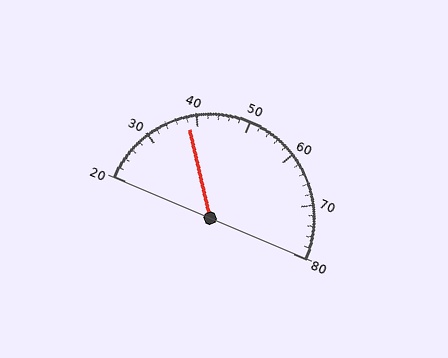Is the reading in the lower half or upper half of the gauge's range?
The reading is in the lower half of the range (20 to 80).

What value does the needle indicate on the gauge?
The needle indicates approximately 38.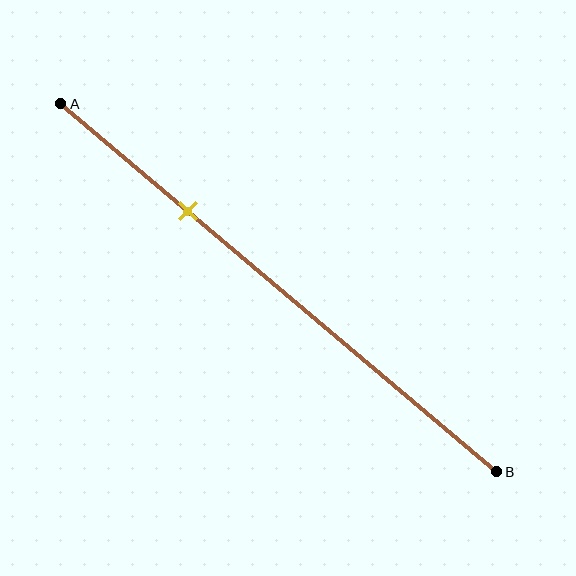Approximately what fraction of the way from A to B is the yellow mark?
The yellow mark is approximately 30% of the way from A to B.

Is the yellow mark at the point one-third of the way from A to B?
No, the mark is at about 30% from A, not at the 33% one-third point.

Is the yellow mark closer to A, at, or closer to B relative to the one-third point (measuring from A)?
The yellow mark is closer to point A than the one-third point of segment AB.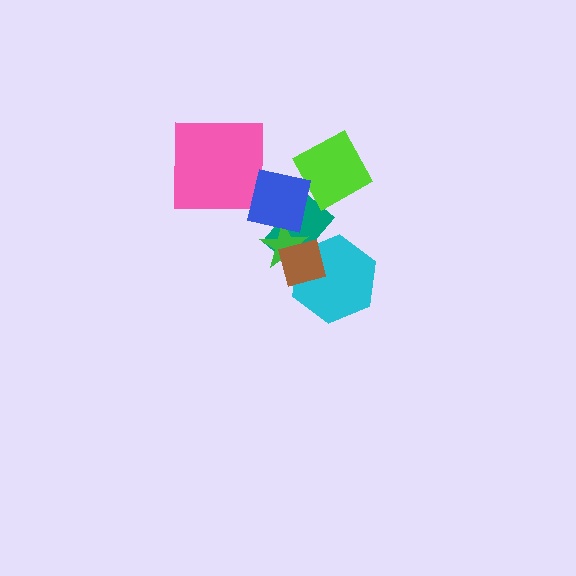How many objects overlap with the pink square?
1 object overlaps with the pink square.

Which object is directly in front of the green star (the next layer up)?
The blue square is directly in front of the green star.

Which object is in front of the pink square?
The blue square is in front of the pink square.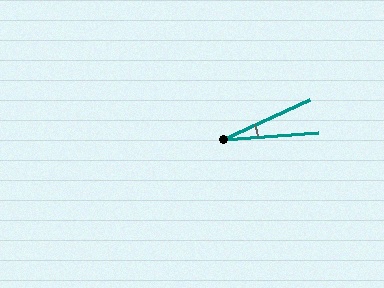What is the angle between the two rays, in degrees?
Approximately 21 degrees.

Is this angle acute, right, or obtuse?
It is acute.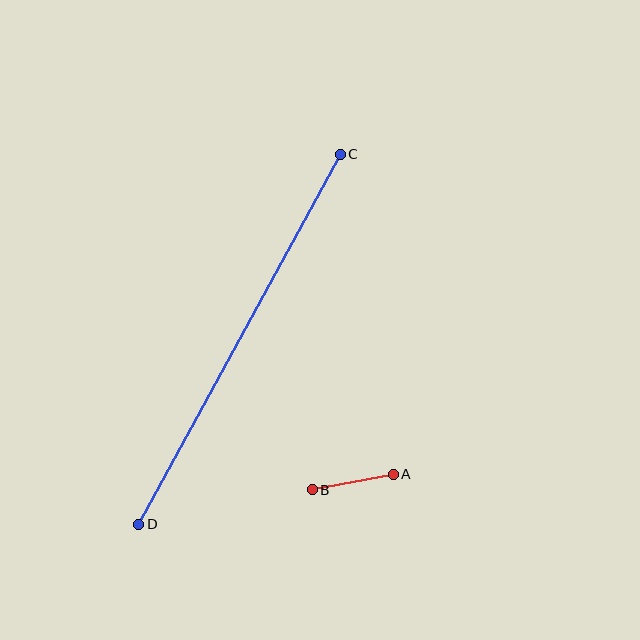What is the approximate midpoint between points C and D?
The midpoint is at approximately (239, 339) pixels.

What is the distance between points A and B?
The distance is approximately 83 pixels.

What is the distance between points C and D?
The distance is approximately 421 pixels.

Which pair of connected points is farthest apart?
Points C and D are farthest apart.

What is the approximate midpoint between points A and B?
The midpoint is at approximately (353, 482) pixels.